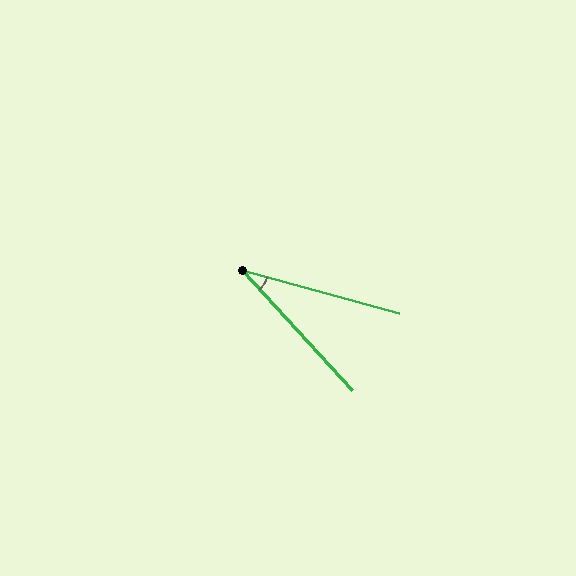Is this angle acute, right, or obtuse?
It is acute.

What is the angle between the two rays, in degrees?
Approximately 32 degrees.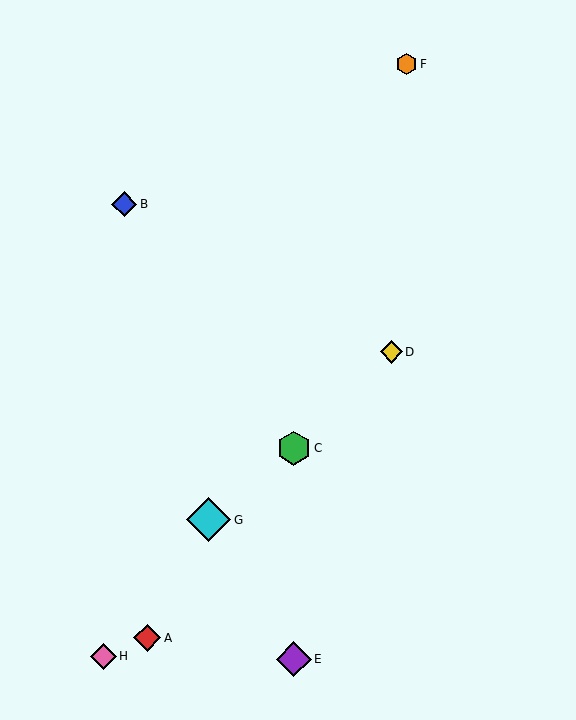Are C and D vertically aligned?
No, C is at x≈294 and D is at x≈391.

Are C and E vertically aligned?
Yes, both are at x≈294.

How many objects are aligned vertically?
2 objects (C, E) are aligned vertically.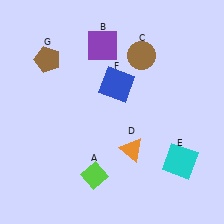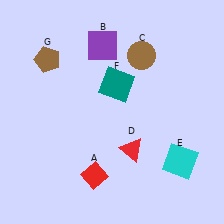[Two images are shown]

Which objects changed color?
A changed from lime to red. D changed from orange to red. F changed from blue to teal.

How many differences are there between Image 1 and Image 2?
There are 3 differences between the two images.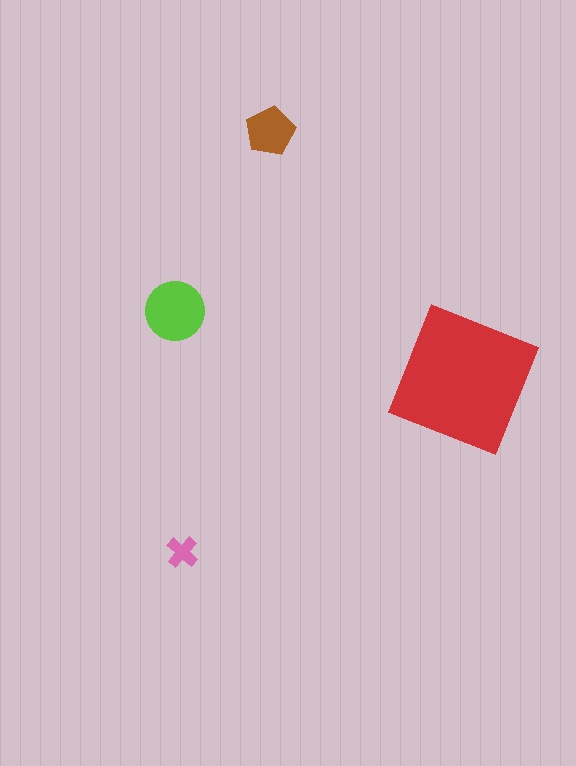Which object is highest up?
The brown pentagon is topmost.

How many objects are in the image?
There are 4 objects in the image.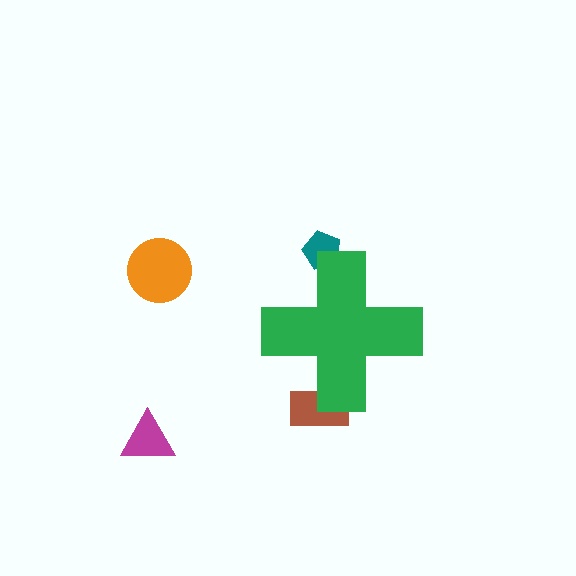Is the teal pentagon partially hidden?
Yes, the teal pentagon is partially hidden behind the green cross.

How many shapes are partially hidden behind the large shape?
2 shapes are partially hidden.